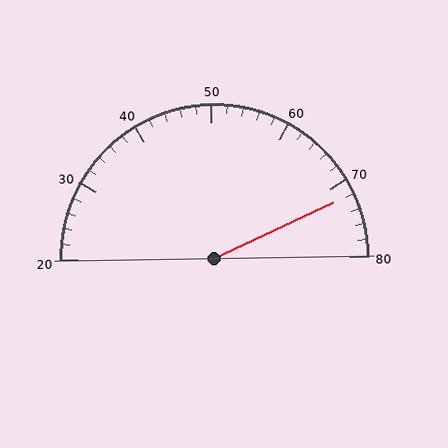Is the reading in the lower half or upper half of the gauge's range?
The reading is in the upper half of the range (20 to 80).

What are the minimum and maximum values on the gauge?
The gauge ranges from 20 to 80.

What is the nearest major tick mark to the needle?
The nearest major tick mark is 70.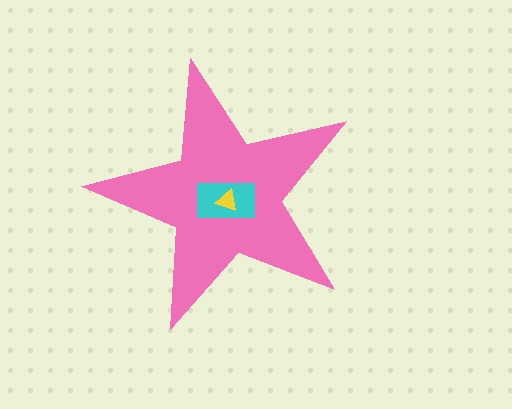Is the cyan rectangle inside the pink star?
Yes.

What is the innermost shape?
The yellow triangle.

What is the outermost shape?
The pink star.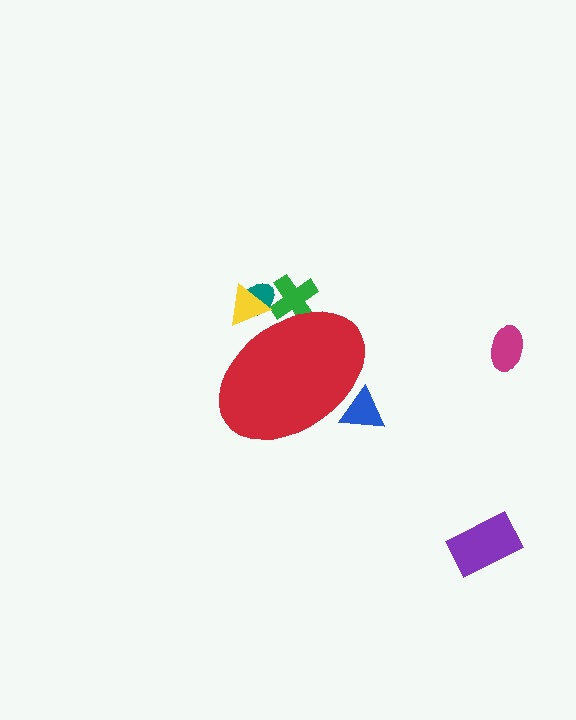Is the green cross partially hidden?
Yes, the green cross is partially hidden behind the red ellipse.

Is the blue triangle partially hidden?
Yes, the blue triangle is partially hidden behind the red ellipse.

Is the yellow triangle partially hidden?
Yes, the yellow triangle is partially hidden behind the red ellipse.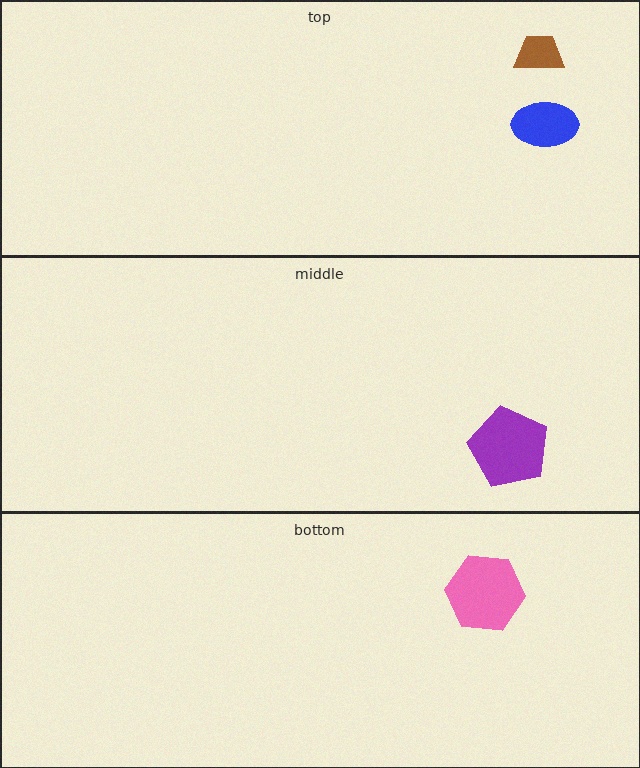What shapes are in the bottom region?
The pink hexagon.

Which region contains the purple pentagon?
The middle region.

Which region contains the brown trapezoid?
The top region.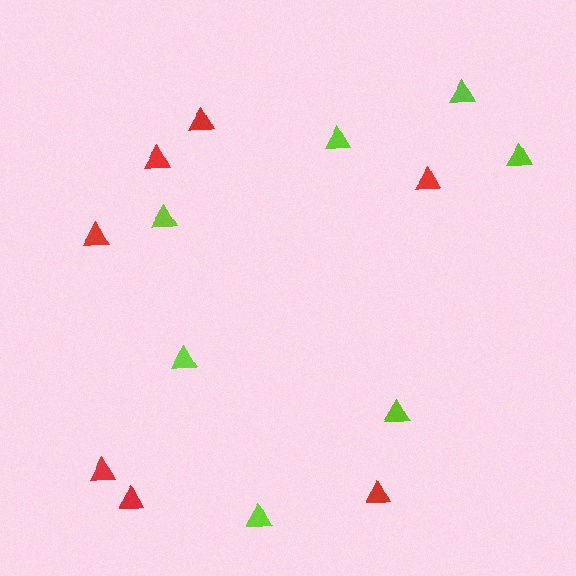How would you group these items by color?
There are 2 groups: one group of lime triangles (7) and one group of red triangles (7).